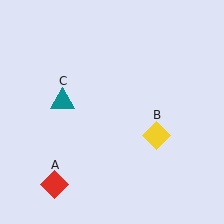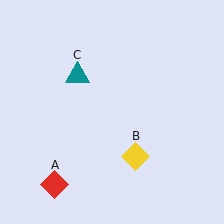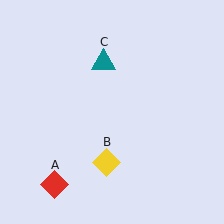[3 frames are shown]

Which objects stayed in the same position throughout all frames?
Red diamond (object A) remained stationary.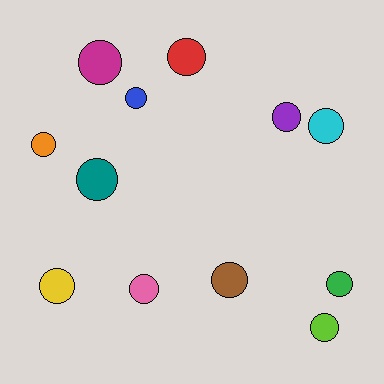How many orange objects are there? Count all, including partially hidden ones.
There is 1 orange object.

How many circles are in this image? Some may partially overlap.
There are 12 circles.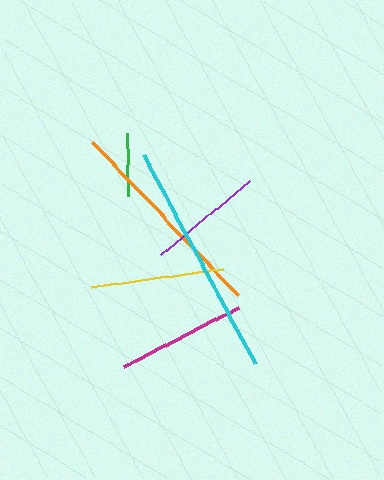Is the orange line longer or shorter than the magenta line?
The orange line is longer than the magenta line.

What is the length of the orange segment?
The orange segment is approximately 211 pixels long.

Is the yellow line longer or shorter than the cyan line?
The cyan line is longer than the yellow line.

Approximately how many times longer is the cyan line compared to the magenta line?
The cyan line is approximately 1.9 times the length of the magenta line.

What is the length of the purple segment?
The purple segment is approximately 116 pixels long.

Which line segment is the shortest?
The green line is the shortest at approximately 63 pixels.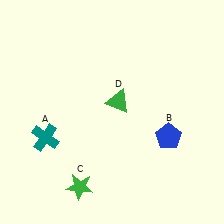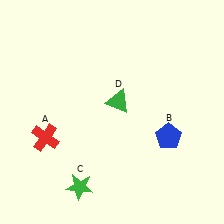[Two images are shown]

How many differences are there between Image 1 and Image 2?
There is 1 difference between the two images.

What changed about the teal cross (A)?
In Image 1, A is teal. In Image 2, it changed to red.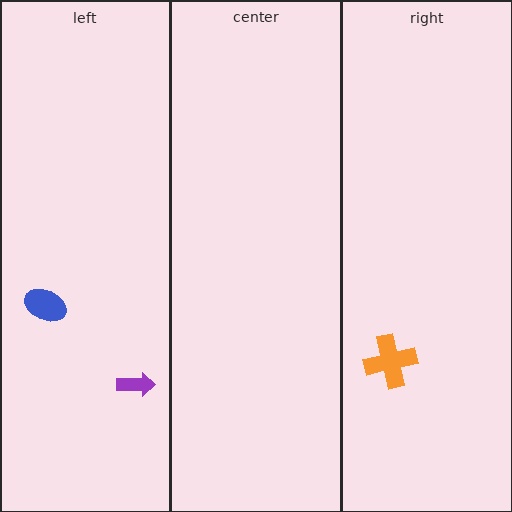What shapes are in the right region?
The orange cross.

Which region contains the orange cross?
The right region.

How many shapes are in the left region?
2.